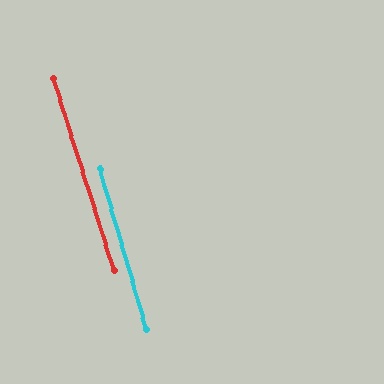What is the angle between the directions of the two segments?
Approximately 2 degrees.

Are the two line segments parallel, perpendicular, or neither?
Parallel — their directions differ by only 1.7°.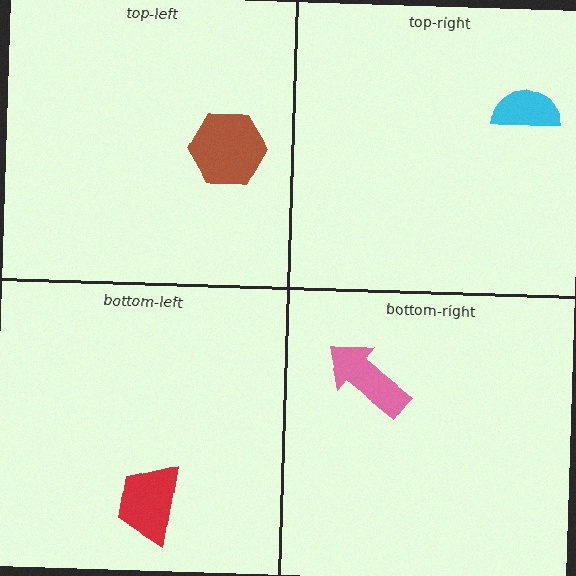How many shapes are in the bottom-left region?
1.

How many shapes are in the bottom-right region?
1.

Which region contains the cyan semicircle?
The top-right region.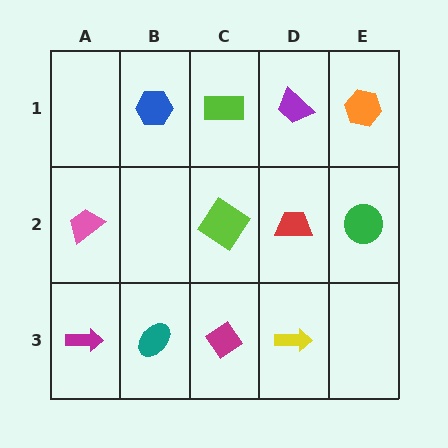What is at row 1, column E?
An orange hexagon.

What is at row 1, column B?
A blue hexagon.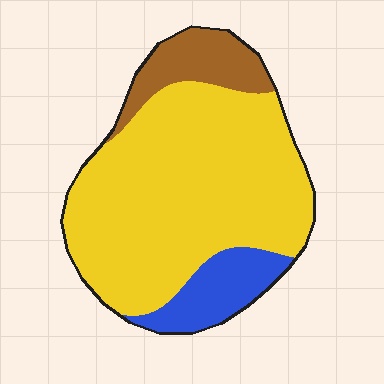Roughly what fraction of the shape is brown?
Brown takes up less than a sixth of the shape.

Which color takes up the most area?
Yellow, at roughly 75%.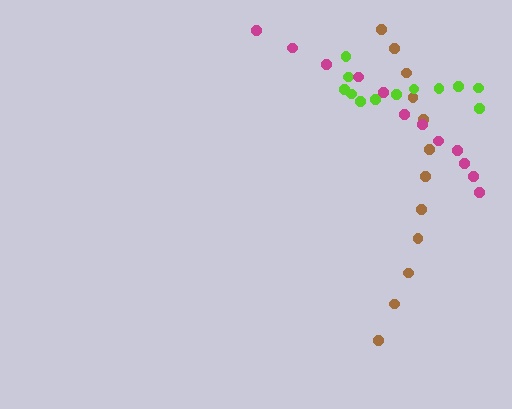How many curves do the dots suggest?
There are 3 distinct paths.